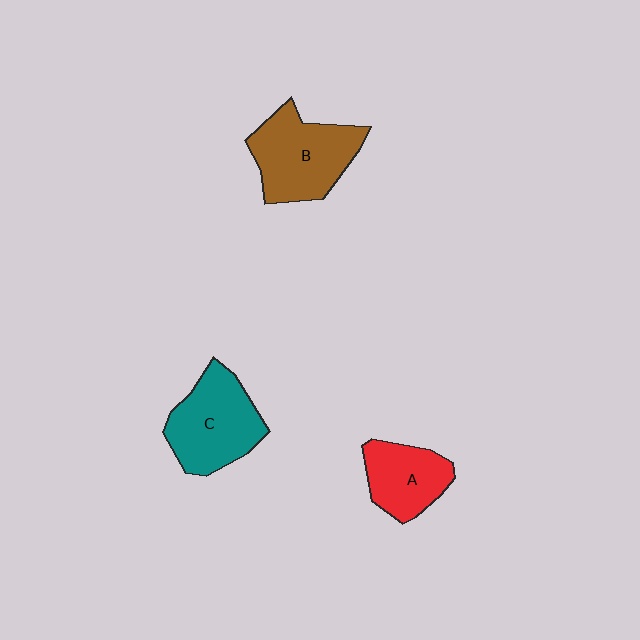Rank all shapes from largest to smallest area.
From largest to smallest: B (brown), C (teal), A (red).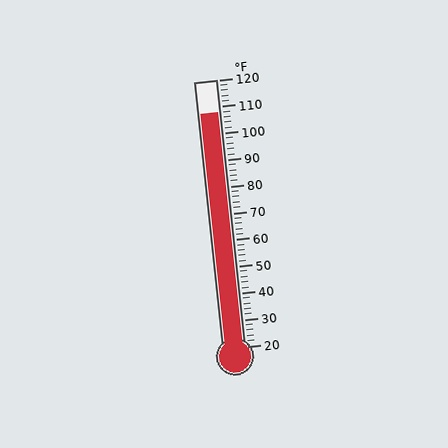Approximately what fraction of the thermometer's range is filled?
The thermometer is filled to approximately 90% of its range.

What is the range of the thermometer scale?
The thermometer scale ranges from 20°F to 120°F.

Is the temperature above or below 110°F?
The temperature is below 110°F.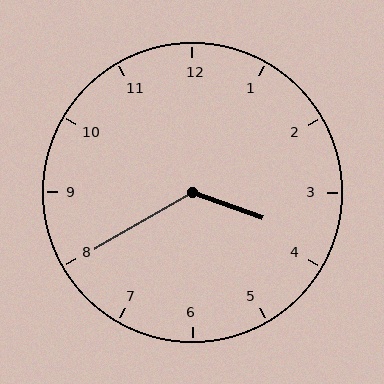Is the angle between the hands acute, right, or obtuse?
It is obtuse.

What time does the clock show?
3:40.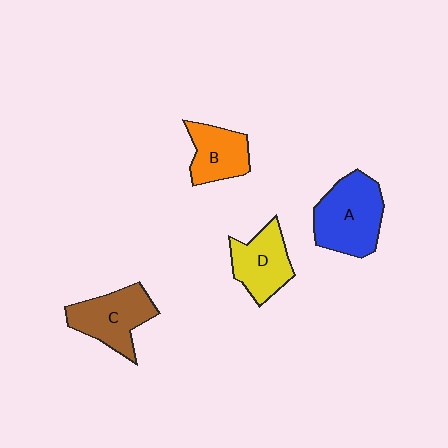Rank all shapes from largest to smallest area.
From largest to smallest: A (blue), C (brown), D (yellow), B (orange).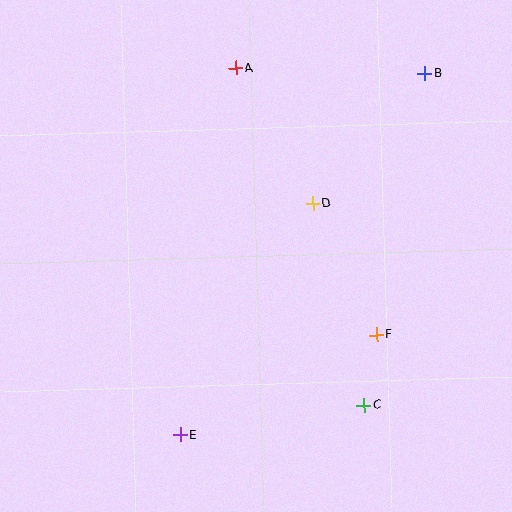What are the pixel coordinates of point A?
Point A is at (236, 68).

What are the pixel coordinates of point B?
Point B is at (425, 73).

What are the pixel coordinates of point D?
Point D is at (313, 204).